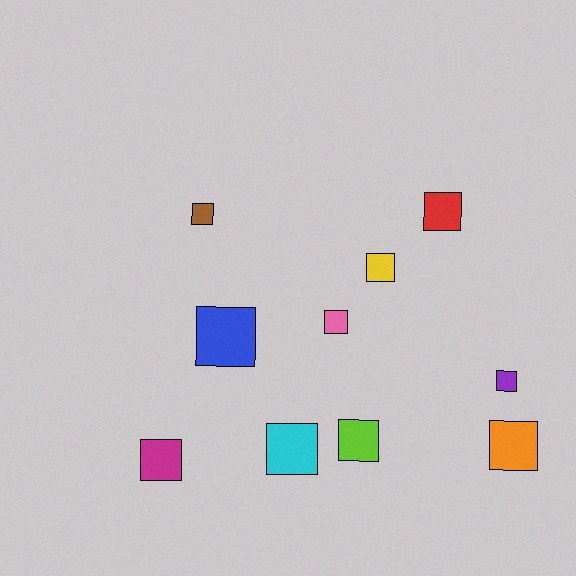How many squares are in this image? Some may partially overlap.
There are 10 squares.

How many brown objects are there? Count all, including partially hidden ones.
There is 1 brown object.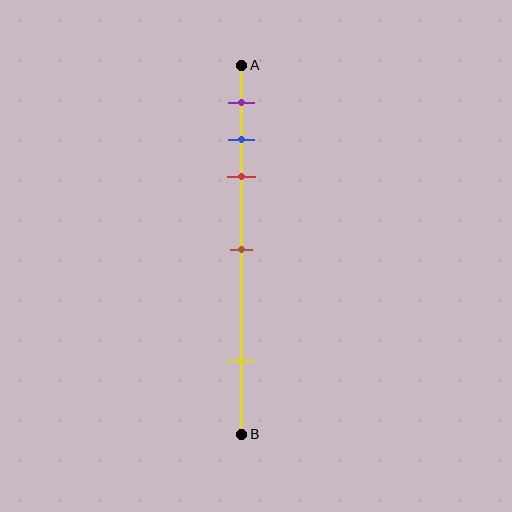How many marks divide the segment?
There are 5 marks dividing the segment.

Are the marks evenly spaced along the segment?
No, the marks are not evenly spaced.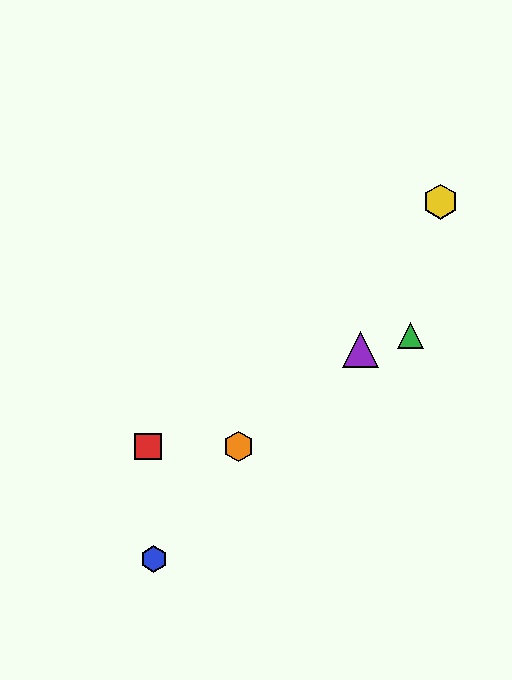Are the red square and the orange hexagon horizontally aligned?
Yes, both are at y≈446.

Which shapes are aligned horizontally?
The red square, the orange hexagon are aligned horizontally.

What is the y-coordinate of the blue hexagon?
The blue hexagon is at y≈559.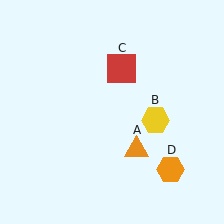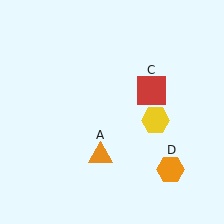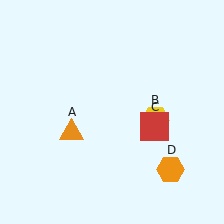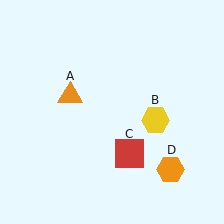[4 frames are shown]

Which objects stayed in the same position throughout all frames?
Yellow hexagon (object B) and orange hexagon (object D) remained stationary.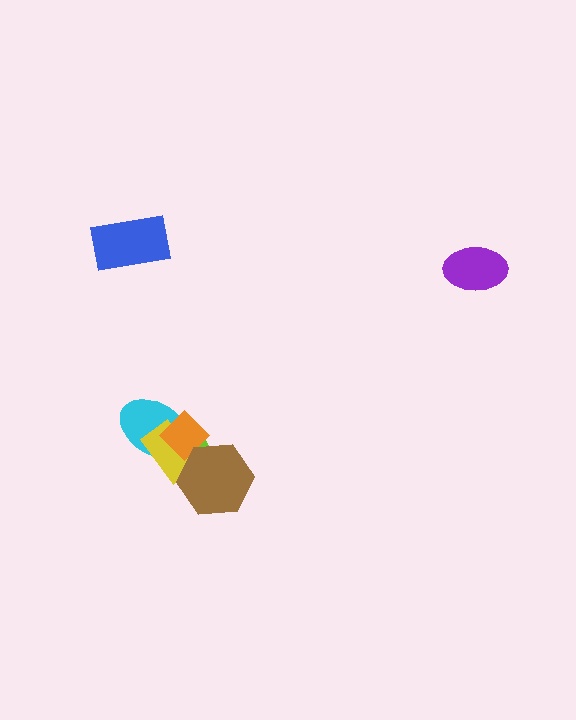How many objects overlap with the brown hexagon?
3 objects overlap with the brown hexagon.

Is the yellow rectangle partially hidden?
Yes, it is partially covered by another shape.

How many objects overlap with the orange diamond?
4 objects overlap with the orange diamond.